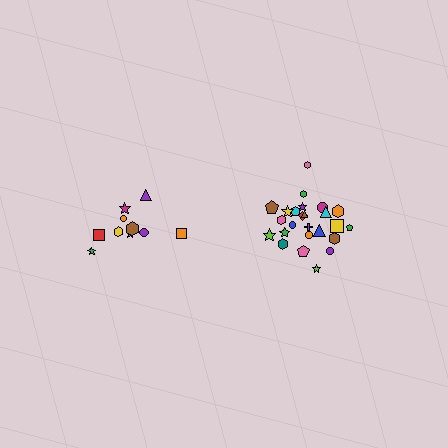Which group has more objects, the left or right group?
The right group.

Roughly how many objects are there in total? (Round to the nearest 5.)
Roughly 35 objects in total.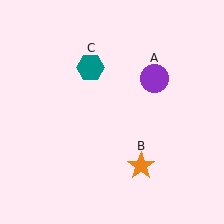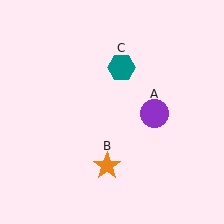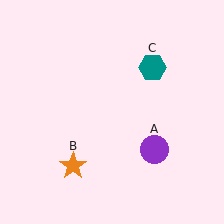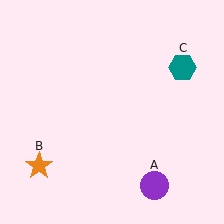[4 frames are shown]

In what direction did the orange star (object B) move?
The orange star (object B) moved left.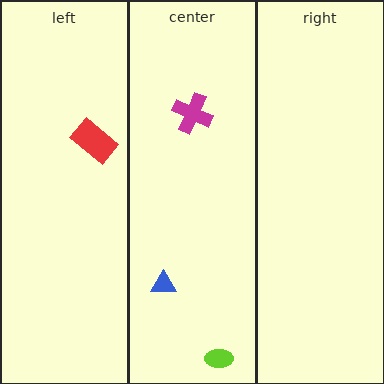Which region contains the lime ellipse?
The center region.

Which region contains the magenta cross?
The center region.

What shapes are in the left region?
The red rectangle.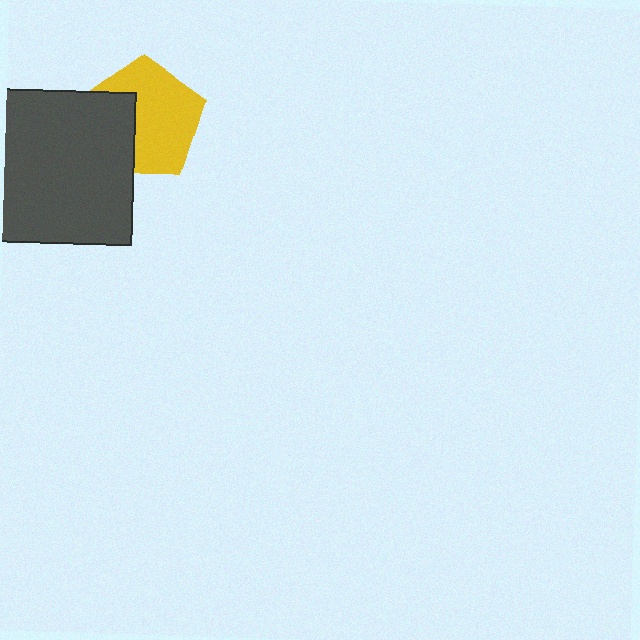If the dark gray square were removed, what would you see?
You would see the complete yellow pentagon.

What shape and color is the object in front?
The object in front is a dark gray square.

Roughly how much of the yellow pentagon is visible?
Most of it is visible (roughly 65%).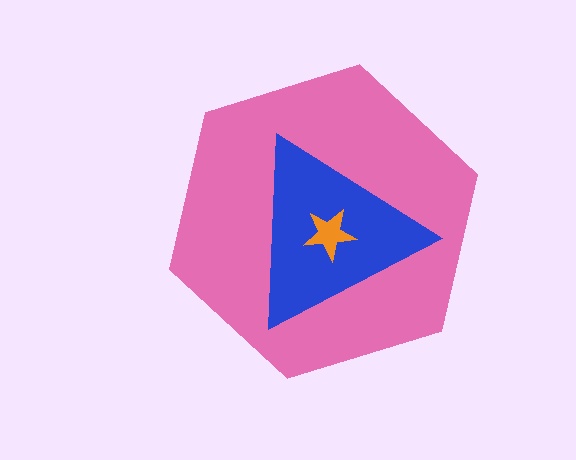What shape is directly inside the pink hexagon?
The blue triangle.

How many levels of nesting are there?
3.